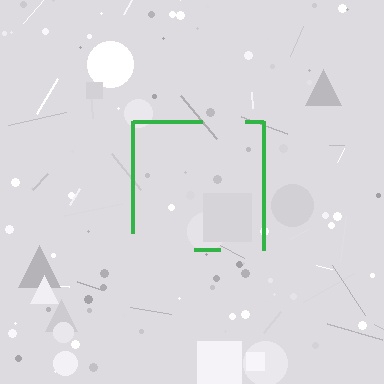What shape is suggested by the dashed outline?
The dashed outline suggests a square.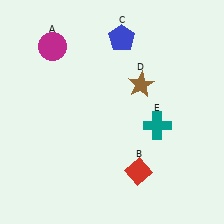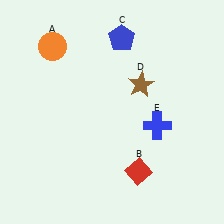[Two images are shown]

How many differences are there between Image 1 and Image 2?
There are 2 differences between the two images.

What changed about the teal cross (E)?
In Image 1, E is teal. In Image 2, it changed to blue.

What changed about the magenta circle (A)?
In Image 1, A is magenta. In Image 2, it changed to orange.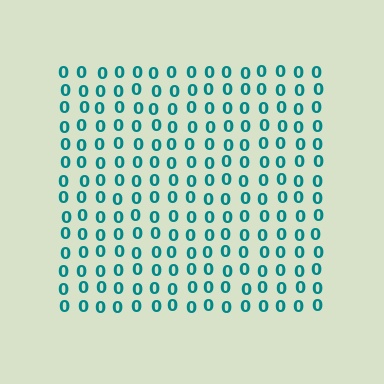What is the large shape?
The large shape is a square.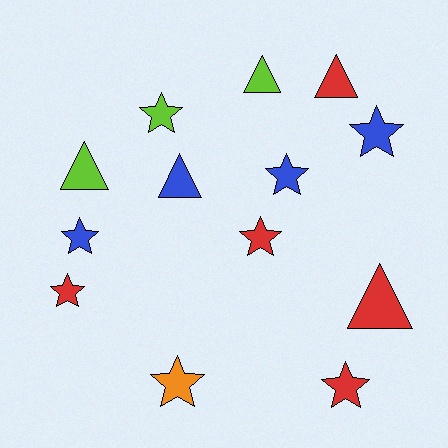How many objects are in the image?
There are 13 objects.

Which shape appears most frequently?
Star, with 8 objects.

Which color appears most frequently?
Red, with 5 objects.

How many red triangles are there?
There are 2 red triangles.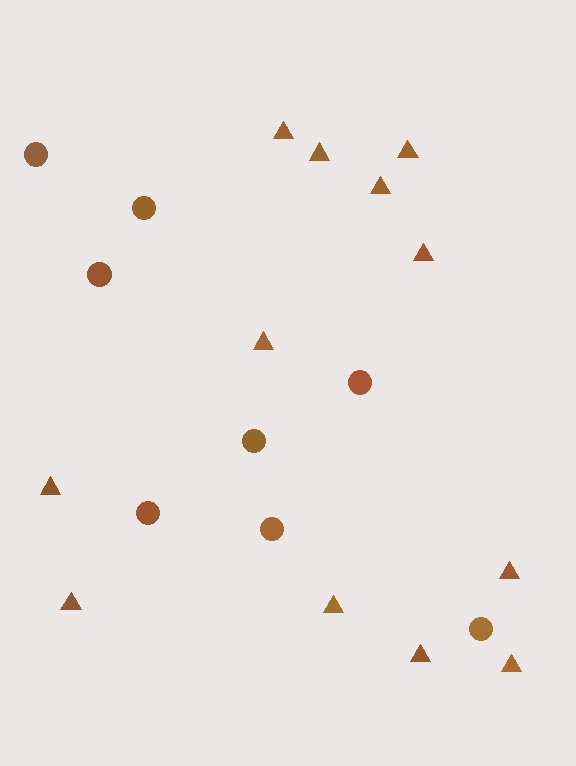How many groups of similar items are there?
There are 2 groups: one group of circles (8) and one group of triangles (12).